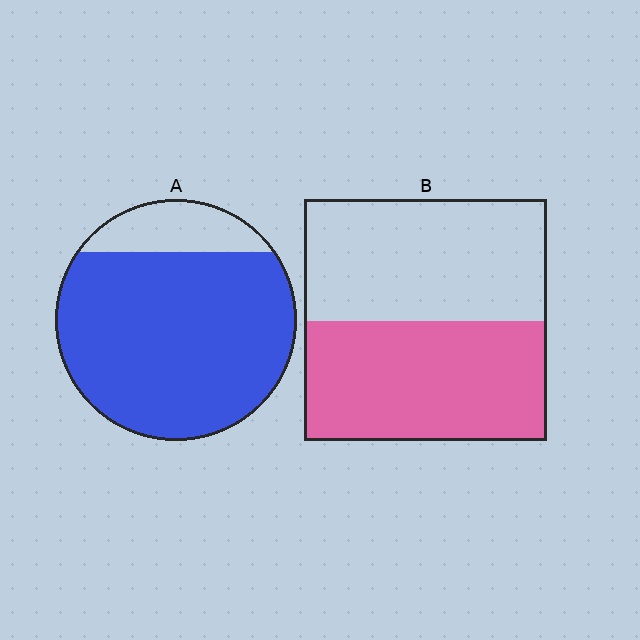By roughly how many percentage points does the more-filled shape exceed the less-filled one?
By roughly 35 percentage points (A over B).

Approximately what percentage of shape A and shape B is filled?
A is approximately 85% and B is approximately 50%.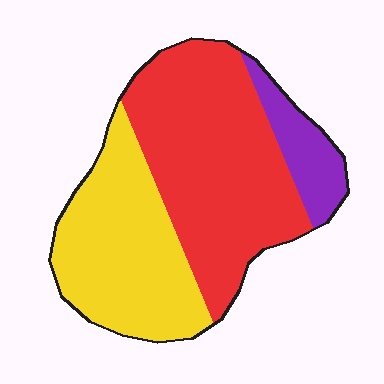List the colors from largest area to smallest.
From largest to smallest: red, yellow, purple.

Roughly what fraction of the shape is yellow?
Yellow covers roughly 35% of the shape.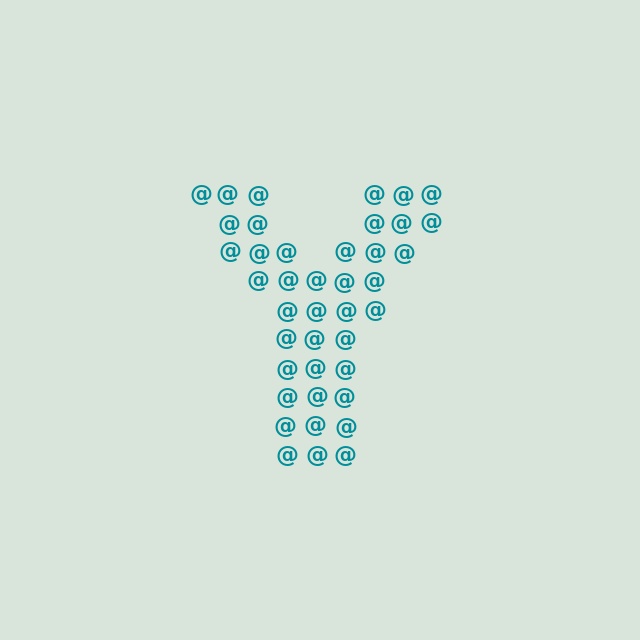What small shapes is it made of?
It is made of small at signs.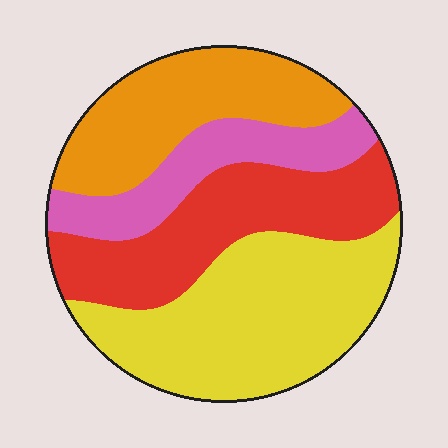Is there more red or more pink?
Red.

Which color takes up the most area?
Yellow, at roughly 35%.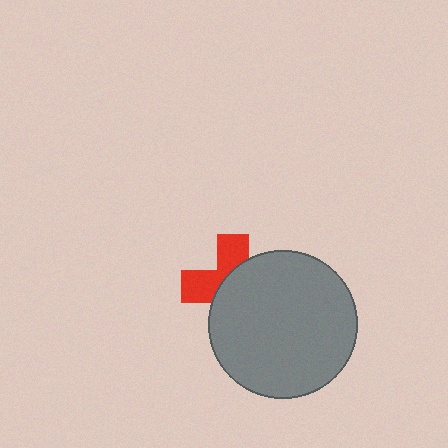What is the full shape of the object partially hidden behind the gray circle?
The partially hidden object is a red cross.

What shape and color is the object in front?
The object in front is a gray circle.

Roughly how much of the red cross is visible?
A small part of it is visible (roughly 40%).